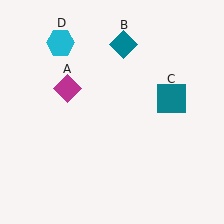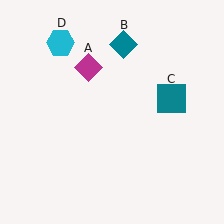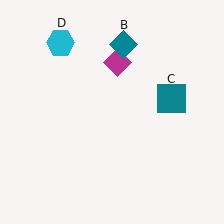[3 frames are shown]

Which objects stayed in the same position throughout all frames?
Teal diamond (object B) and teal square (object C) and cyan hexagon (object D) remained stationary.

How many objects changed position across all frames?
1 object changed position: magenta diamond (object A).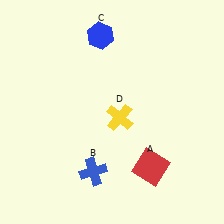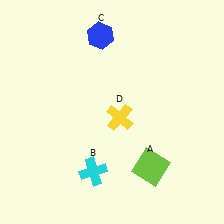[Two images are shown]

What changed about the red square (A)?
In Image 1, A is red. In Image 2, it changed to lime.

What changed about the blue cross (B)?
In Image 1, B is blue. In Image 2, it changed to cyan.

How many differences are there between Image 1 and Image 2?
There are 2 differences between the two images.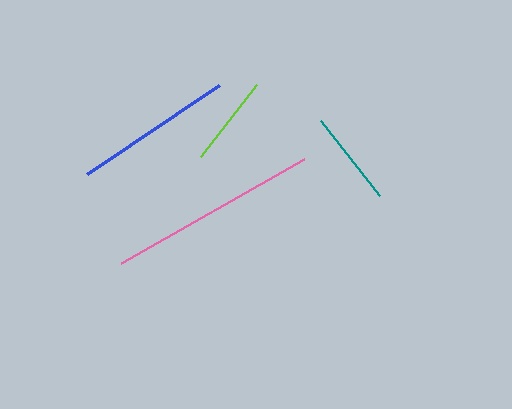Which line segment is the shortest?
The lime line is the shortest at approximately 91 pixels.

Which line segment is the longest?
The pink line is the longest at approximately 211 pixels.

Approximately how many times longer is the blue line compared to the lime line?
The blue line is approximately 1.7 times the length of the lime line.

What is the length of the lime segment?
The lime segment is approximately 91 pixels long.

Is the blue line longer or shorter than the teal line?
The blue line is longer than the teal line.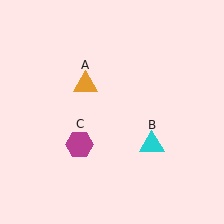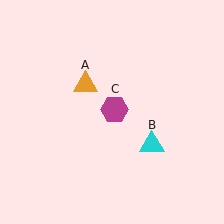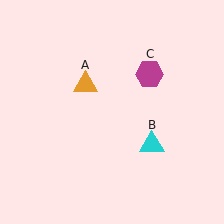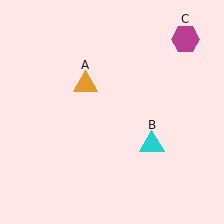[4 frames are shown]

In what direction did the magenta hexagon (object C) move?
The magenta hexagon (object C) moved up and to the right.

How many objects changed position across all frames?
1 object changed position: magenta hexagon (object C).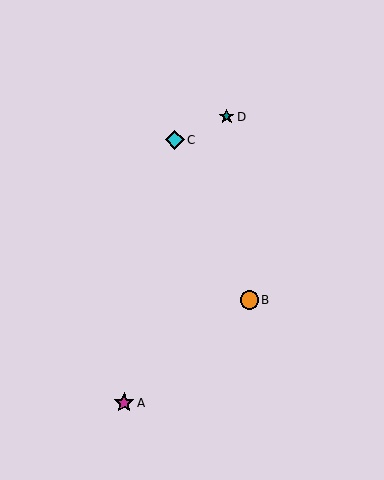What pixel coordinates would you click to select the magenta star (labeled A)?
Click at (124, 403) to select the magenta star A.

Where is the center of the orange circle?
The center of the orange circle is at (249, 300).